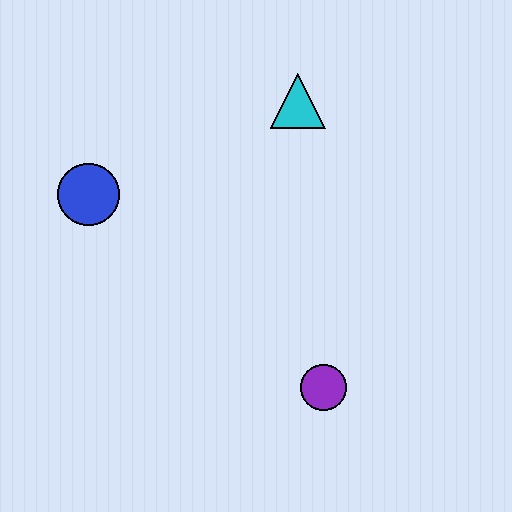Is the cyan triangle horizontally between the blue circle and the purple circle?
Yes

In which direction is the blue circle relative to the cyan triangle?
The blue circle is to the left of the cyan triangle.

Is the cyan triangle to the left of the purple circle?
Yes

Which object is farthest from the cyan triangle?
The purple circle is farthest from the cyan triangle.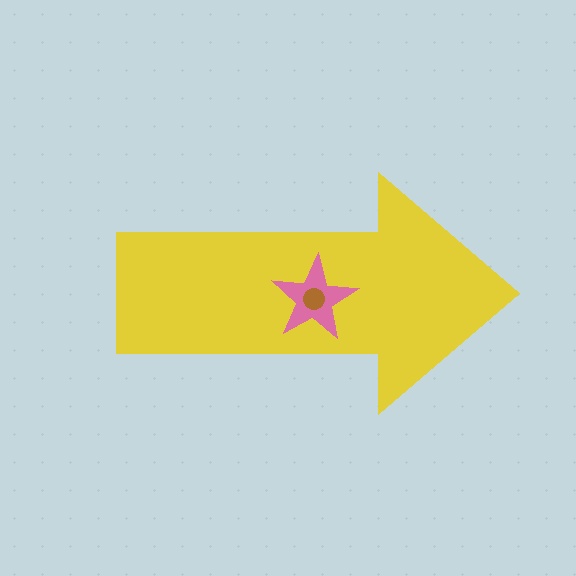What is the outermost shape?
The yellow arrow.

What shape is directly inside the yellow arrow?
The pink star.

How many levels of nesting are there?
3.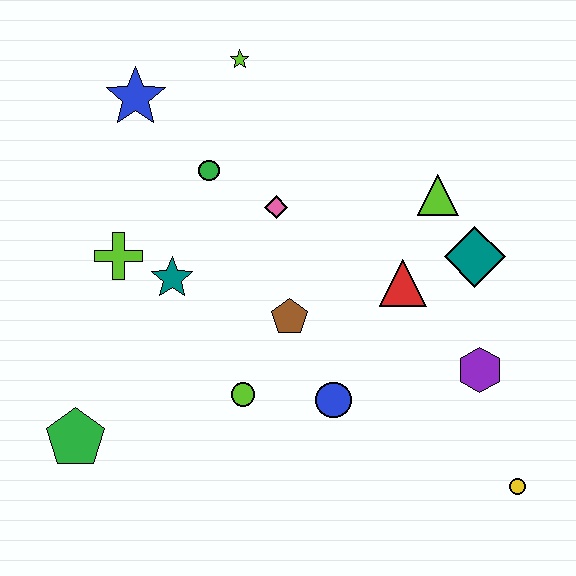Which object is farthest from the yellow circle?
The blue star is farthest from the yellow circle.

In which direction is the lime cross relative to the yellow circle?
The lime cross is to the left of the yellow circle.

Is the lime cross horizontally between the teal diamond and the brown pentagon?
No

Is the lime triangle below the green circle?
Yes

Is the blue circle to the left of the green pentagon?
No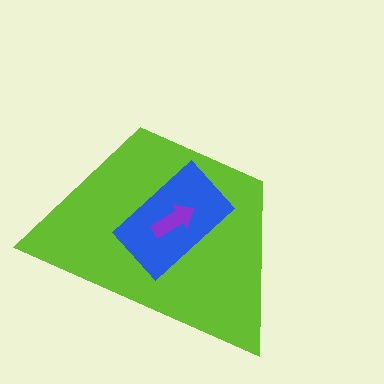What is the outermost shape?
The lime trapezoid.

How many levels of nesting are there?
3.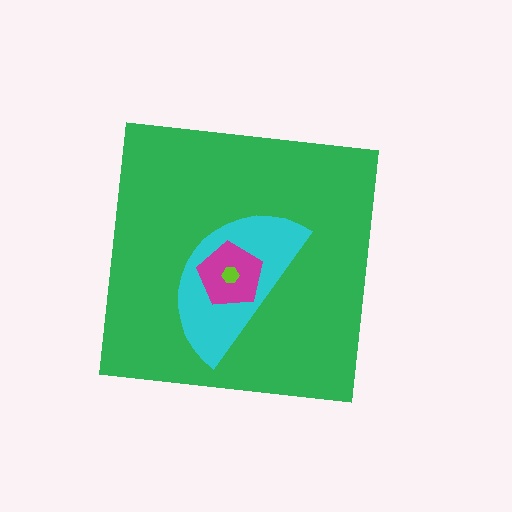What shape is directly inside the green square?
The cyan semicircle.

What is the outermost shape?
The green square.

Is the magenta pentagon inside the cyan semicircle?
Yes.